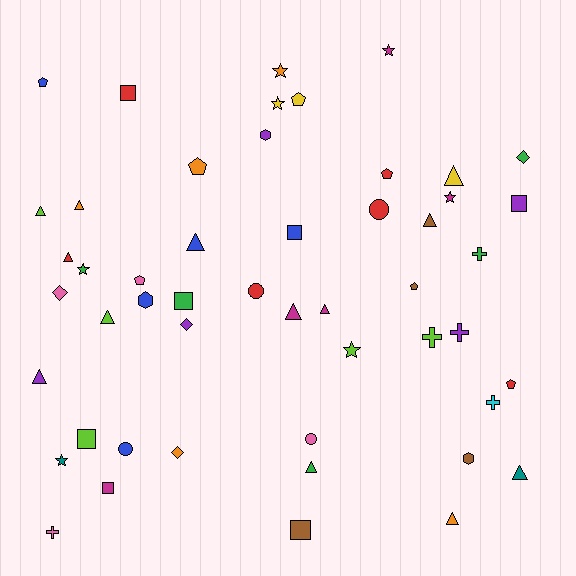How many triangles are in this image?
There are 13 triangles.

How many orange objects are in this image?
There are 5 orange objects.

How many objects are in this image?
There are 50 objects.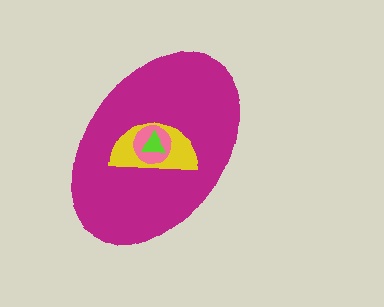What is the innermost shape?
The lime triangle.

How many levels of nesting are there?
4.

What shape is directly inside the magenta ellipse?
The yellow semicircle.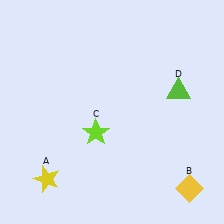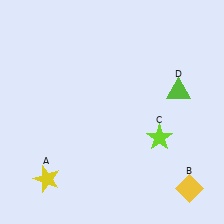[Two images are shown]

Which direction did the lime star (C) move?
The lime star (C) moved right.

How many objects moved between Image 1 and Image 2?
1 object moved between the two images.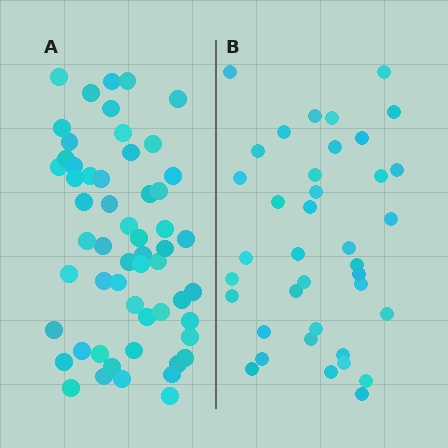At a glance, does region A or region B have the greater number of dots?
Region A (the left region) has more dots.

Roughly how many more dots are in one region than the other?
Region A has approximately 20 more dots than region B.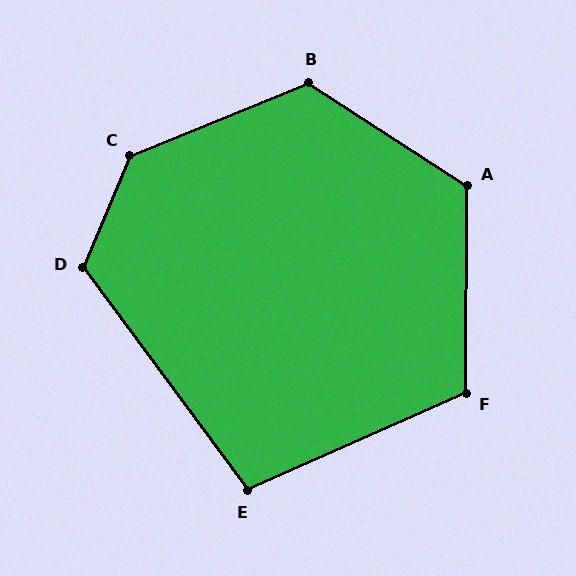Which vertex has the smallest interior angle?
E, at approximately 102 degrees.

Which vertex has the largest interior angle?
C, at approximately 135 degrees.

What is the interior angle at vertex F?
Approximately 114 degrees (obtuse).